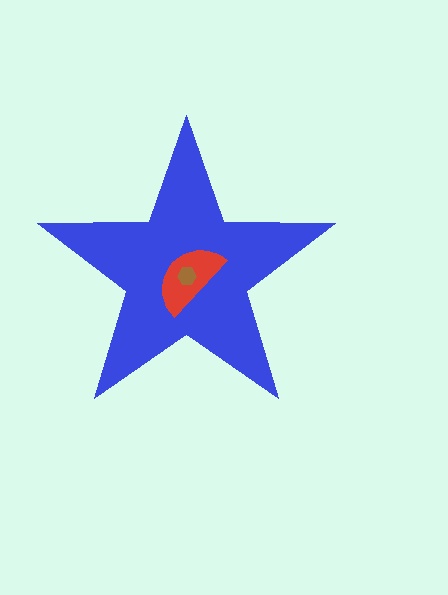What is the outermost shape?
The blue star.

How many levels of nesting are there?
3.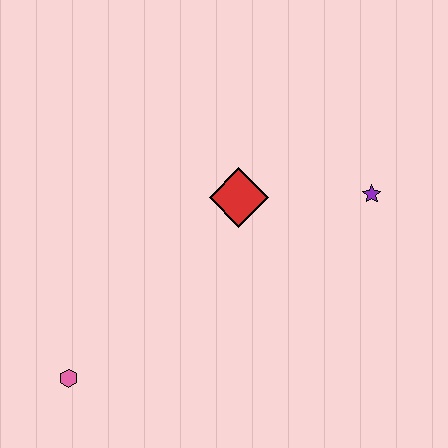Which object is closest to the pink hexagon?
The red diamond is closest to the pink hexagon.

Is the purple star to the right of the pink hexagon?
Yes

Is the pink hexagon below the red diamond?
Yes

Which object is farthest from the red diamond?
The pink hexagon is farthest from the red diamond.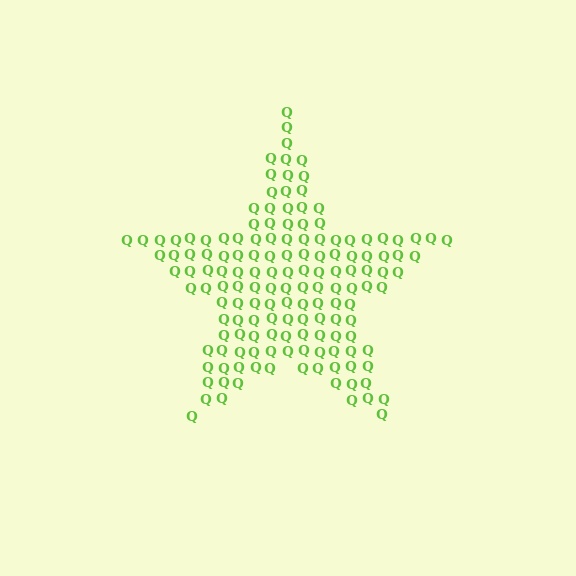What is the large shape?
The large shape is a star.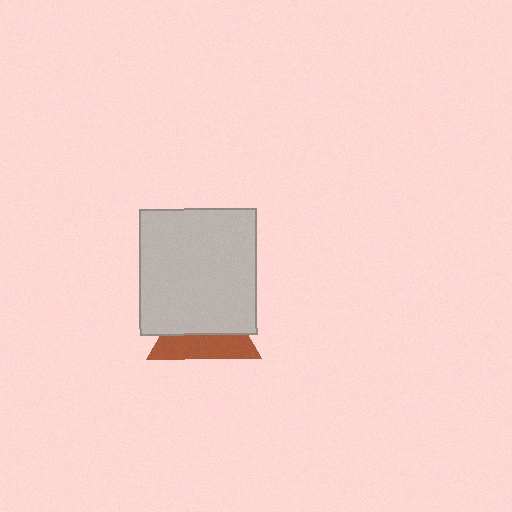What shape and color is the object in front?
The object in front is a light gray rectangle.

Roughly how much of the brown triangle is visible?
A small part of it is visible (roughly 42%).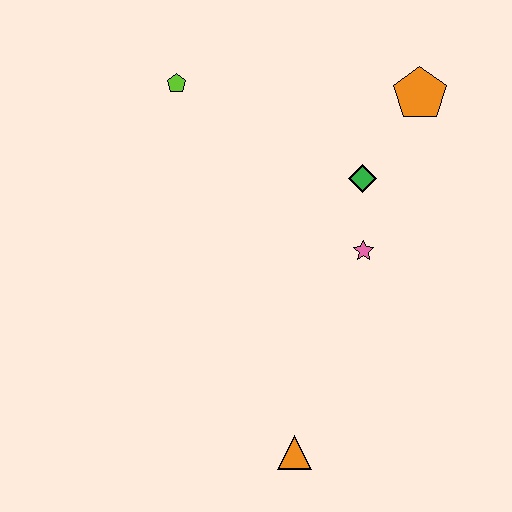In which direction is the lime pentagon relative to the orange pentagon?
The lime pentagon is to the left of the orange pentagon.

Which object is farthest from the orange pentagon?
The orange triangle is farthest from the orange pentagon.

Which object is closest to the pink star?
The green diamond is closest to the pink star.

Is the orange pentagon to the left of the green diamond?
No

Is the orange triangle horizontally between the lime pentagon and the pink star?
Yes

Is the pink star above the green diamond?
No